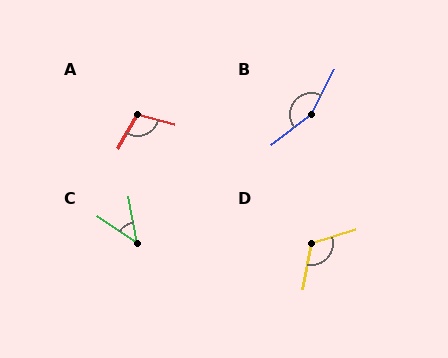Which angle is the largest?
B, at approximately 155 degrees.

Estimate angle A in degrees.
Approximately 104 degrees.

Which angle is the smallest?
C, at approximately 45 degrees.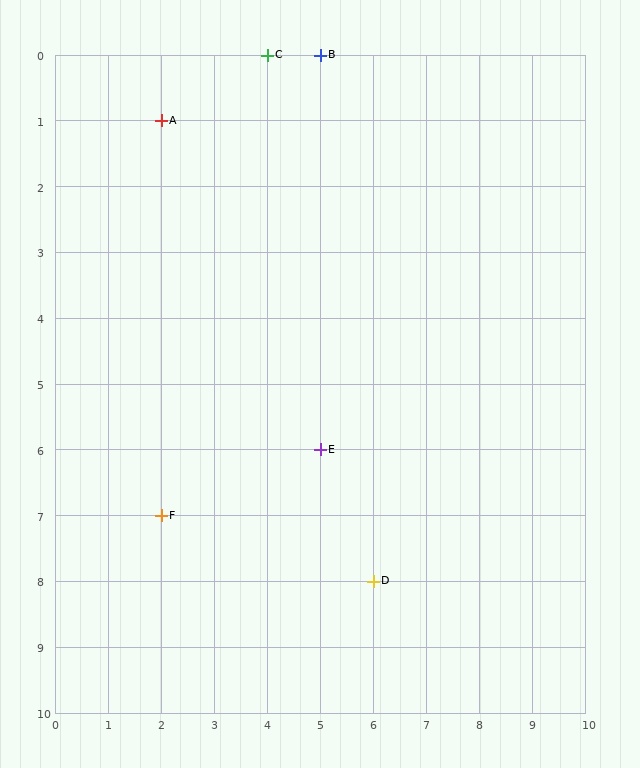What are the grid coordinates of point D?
Point D is at grid coordinates (6, 8).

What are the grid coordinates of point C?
Point C is at grid coordinates (4, 0).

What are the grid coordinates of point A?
Point A is at grid coordinates (2, 1).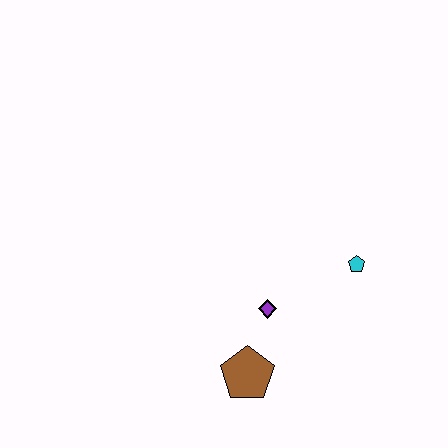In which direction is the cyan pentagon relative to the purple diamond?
The cyan pentagon is to the right of the purple diamond.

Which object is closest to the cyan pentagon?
The purple diamond is closest to the cyan pentagon.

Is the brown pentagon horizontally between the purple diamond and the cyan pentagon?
No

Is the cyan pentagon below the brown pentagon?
No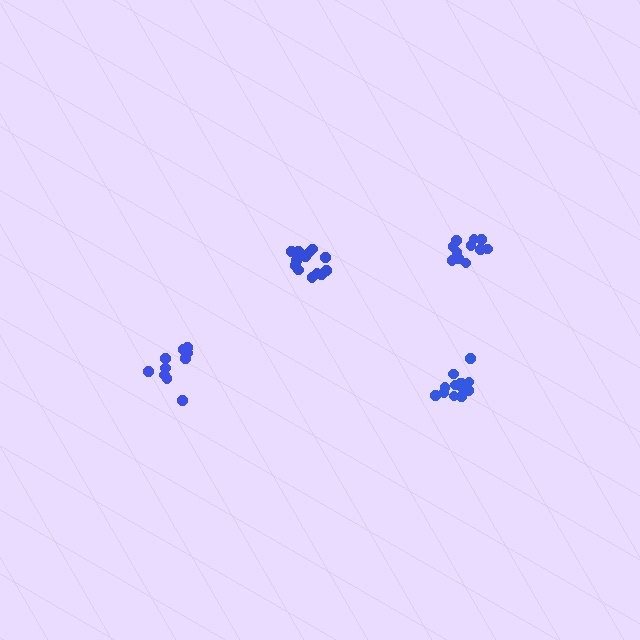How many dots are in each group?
Group 1: 14 dots, Group 2: 12 dots, Group 3: 13 dots, Group 4: 11 dots (50 total).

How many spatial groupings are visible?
There are 4 spatial groupings.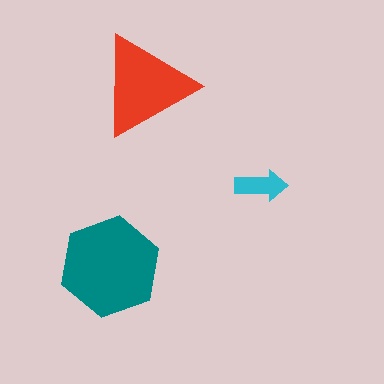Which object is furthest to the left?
The teal hexagon is leftmost.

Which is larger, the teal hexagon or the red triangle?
The teal hexagon.